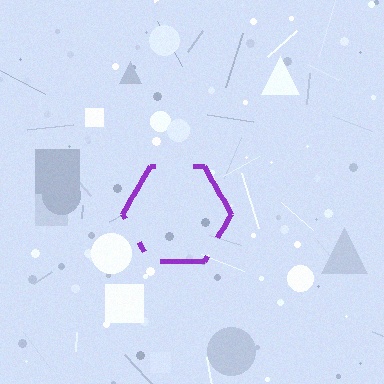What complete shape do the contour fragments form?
The contour fragments form a hexagon.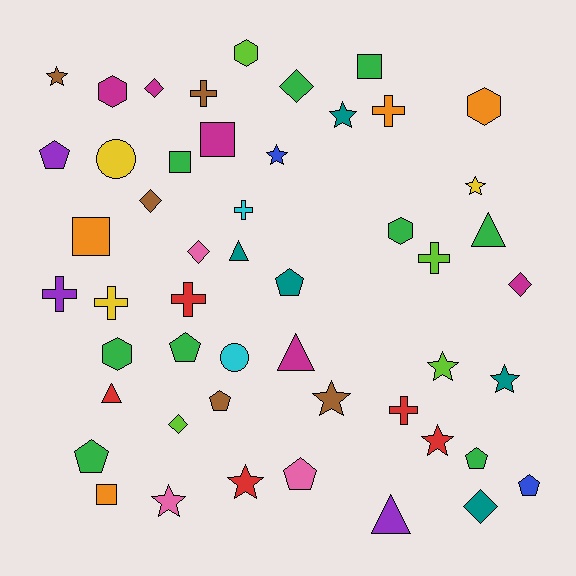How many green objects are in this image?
There are 9 green objects.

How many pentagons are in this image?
There are 8 pentagons.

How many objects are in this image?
There are 50 objects.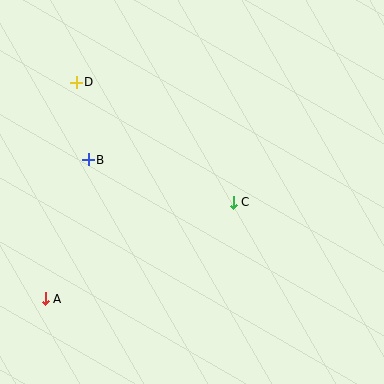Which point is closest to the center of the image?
Point C at (233, 202) is closest to the center.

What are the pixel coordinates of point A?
Point A is at (45, 299).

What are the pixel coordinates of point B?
Point B is at (88, 160).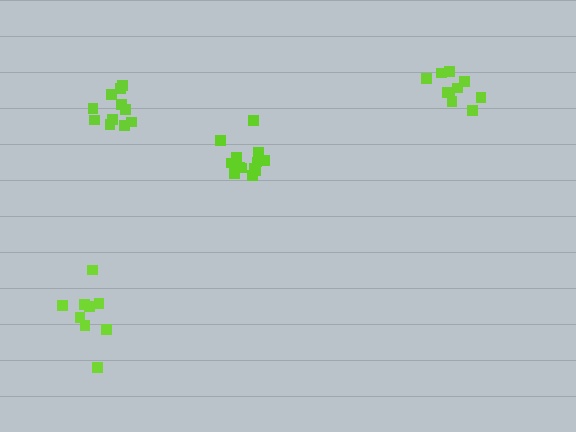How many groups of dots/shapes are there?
There are 4 groups.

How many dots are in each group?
Group 1: 10 dots, Group 2: 13 dots, Group 3: 11 dots, Group 4: 9 dots (43 total).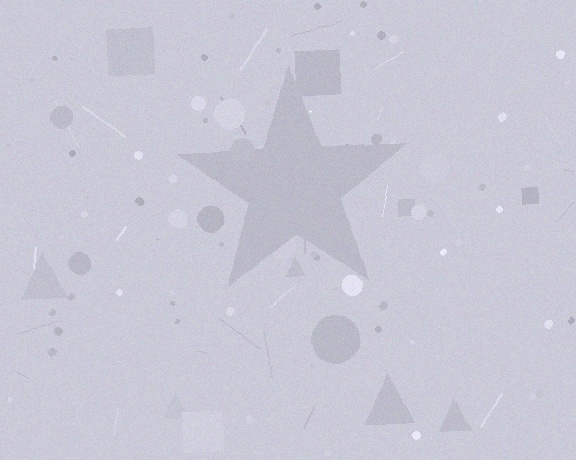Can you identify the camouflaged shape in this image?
The camouflaged shape is a star.